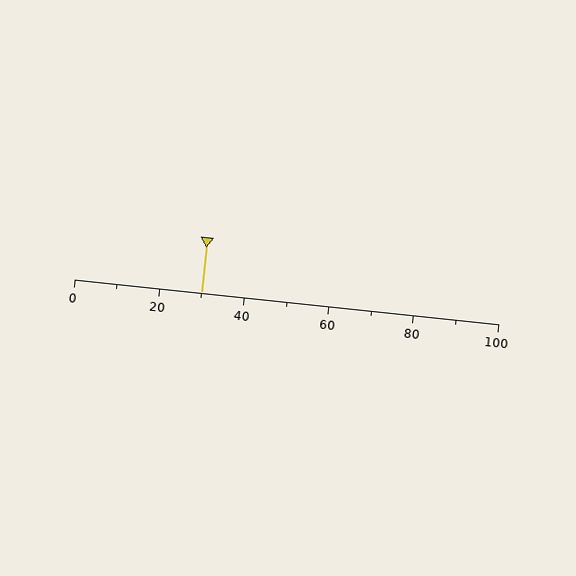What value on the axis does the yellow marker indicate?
The marker indicates approximately 30.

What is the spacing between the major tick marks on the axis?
The major ticks are spaced 20 apart.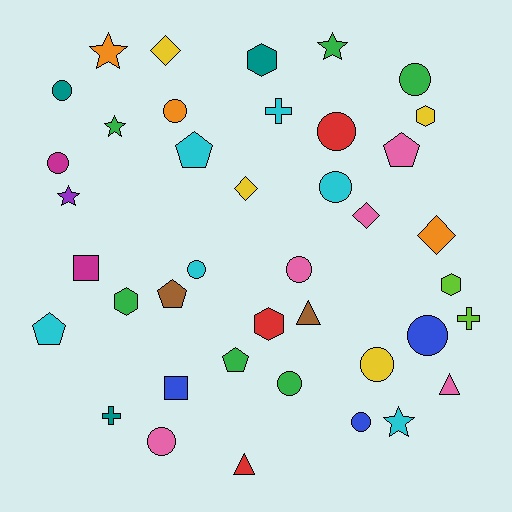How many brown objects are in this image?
There are 2 brown objects.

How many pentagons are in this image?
There are 5 pentagons.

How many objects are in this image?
There are 40 objects.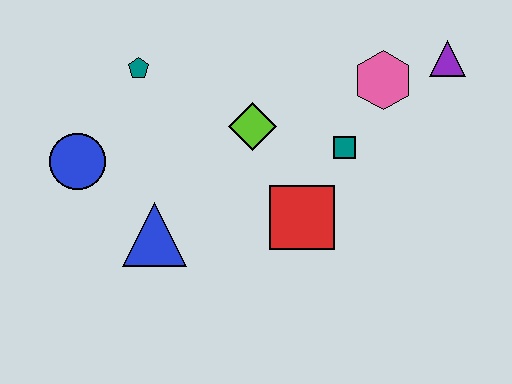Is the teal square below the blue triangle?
No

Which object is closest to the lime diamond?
The teal square is closest to the lime diamond.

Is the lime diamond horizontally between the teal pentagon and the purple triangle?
Yes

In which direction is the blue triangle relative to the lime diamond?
The blue triangle is below the lime diamond.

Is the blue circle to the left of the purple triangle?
Yes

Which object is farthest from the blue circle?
The purple triangle is farthest from the blue circle.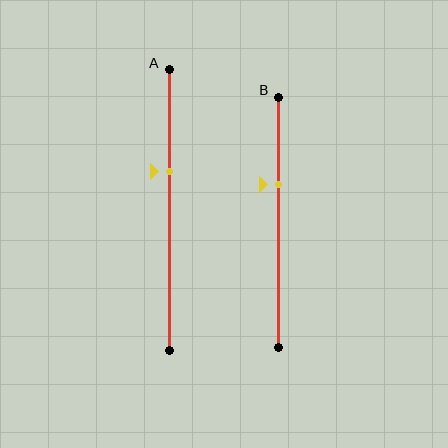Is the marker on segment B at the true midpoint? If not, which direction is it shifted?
No, the marker on segment B is shifted upward by about 15% of the segment length.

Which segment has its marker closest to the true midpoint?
Segment A has its marker closest to the true midpoint.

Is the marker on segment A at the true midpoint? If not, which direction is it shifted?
No, the marker on segment A is shifted upward by about 14% of the segment length.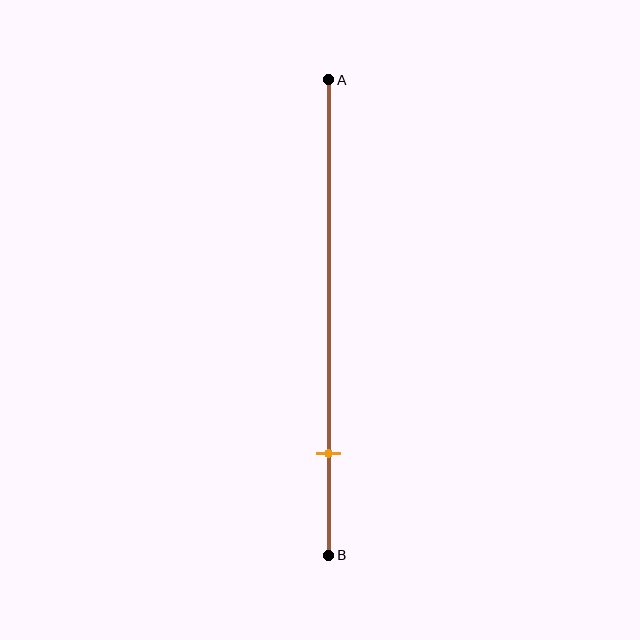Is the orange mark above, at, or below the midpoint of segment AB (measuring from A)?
The orange mark is below the midpoint of segment AB.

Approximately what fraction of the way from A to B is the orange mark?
The orange mark is approximately 80% of the way from A to B.